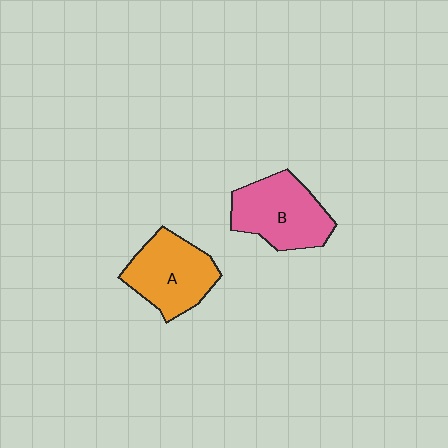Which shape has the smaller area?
Shape A (orange).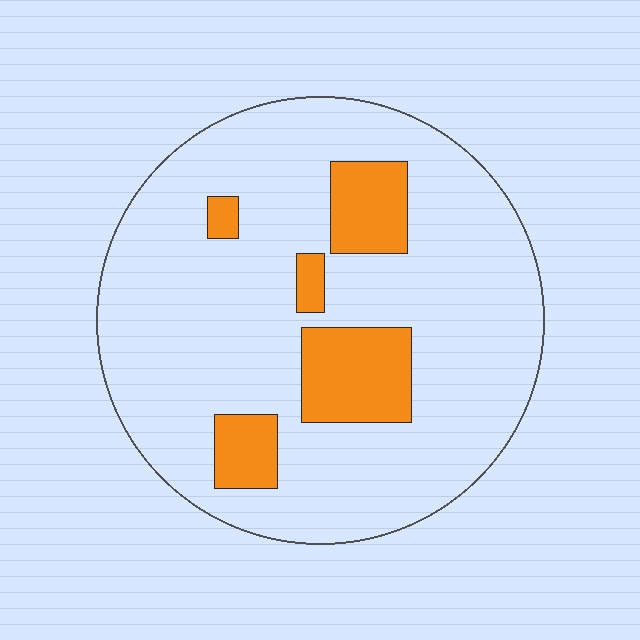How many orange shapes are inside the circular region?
5.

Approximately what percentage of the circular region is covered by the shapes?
Approximately 15%.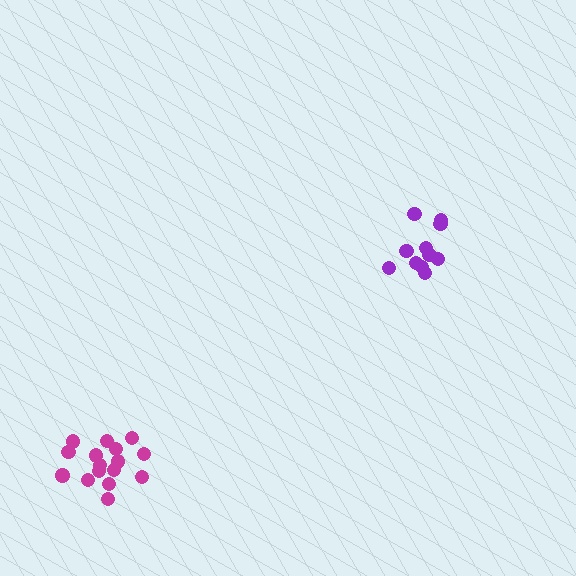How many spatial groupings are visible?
There are 2 spatial groupings.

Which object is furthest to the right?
The purple cluster is rightmost.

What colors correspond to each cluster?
The clusters are colored: purple, magenta.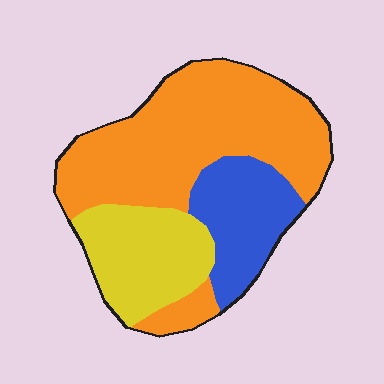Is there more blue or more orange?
Orange.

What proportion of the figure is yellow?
Yellow takes up about one quarter (1/4) of the figure.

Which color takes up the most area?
Orange, at roughly 55%.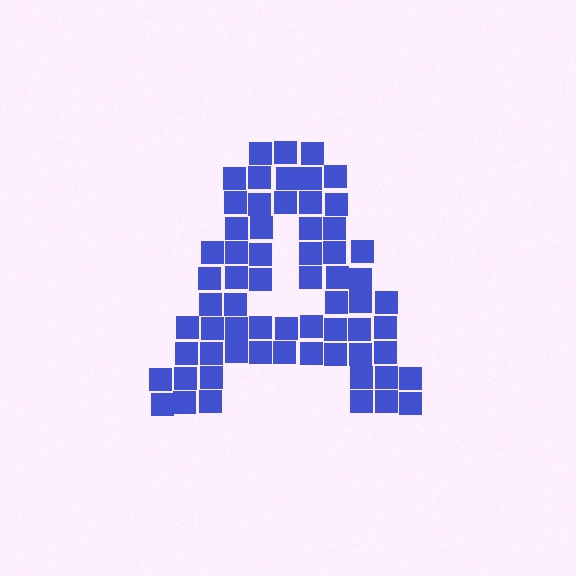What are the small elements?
The small elements are squares.